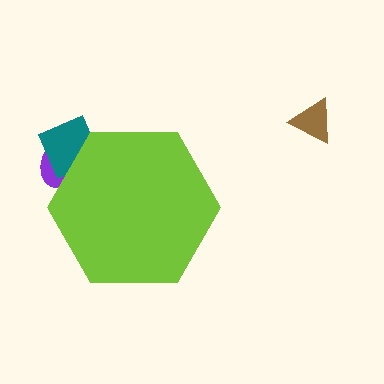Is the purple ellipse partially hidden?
Yes, the purple ellipse is partially hidden behind the lime hexagon.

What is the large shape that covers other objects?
A lime hexagon.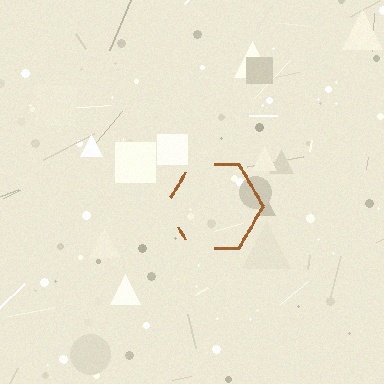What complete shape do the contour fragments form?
The contour fragments form a hexagon.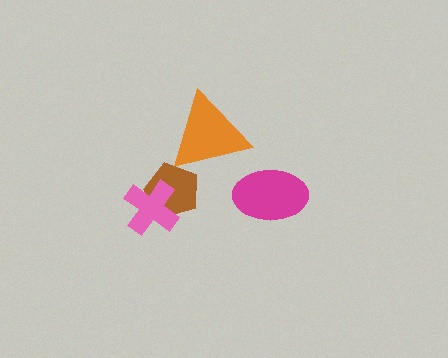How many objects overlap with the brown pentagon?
2 objects overlap with the brown pentagon.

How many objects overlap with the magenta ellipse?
0 objects overlap with the magenta ellipse.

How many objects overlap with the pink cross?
1 object overlaps with the pink cross.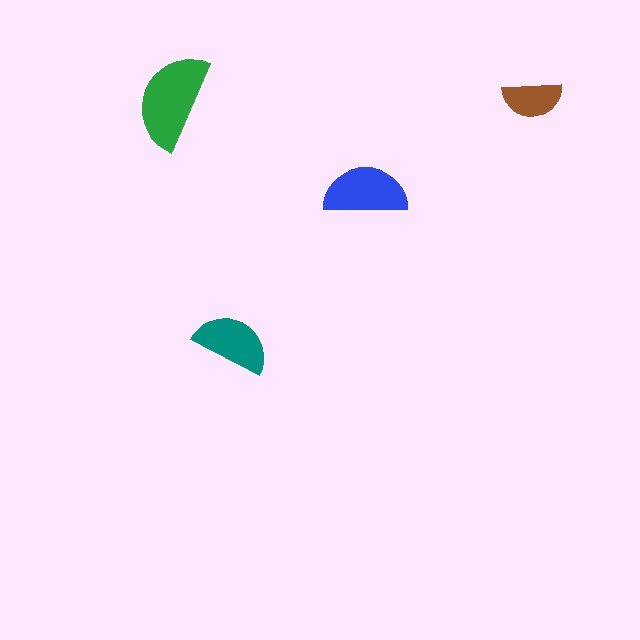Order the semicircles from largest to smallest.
the green one, the blue one, the teal one, the brown one.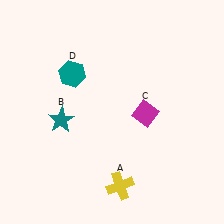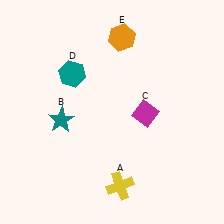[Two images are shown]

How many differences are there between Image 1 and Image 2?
There is 1 difference between the two images.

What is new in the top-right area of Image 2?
An orange hexagon (E) was added in the top-right area of Image 2.